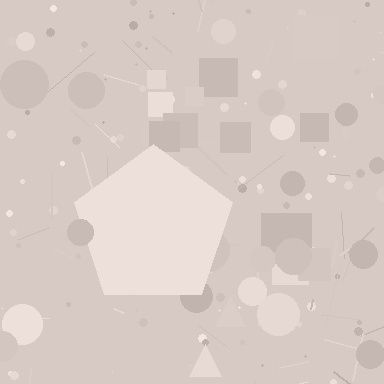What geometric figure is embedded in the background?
A pentagon is embedded in the background.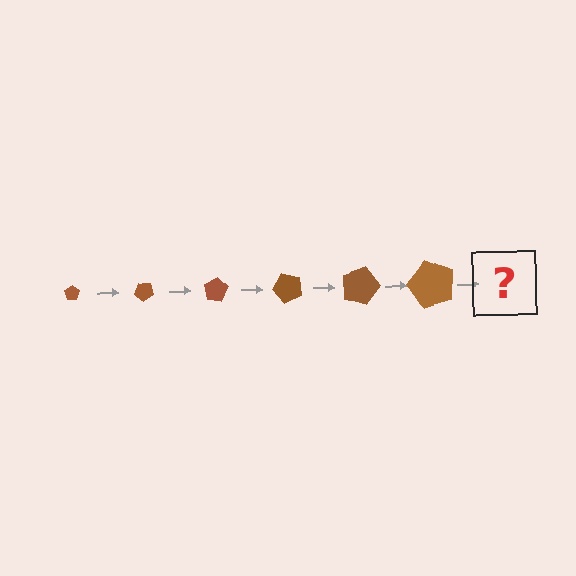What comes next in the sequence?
The next element should be a pentagon, larger than the previous one and rotated 240 degrees from the start.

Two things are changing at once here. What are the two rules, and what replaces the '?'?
The two rules are that the pentagon grows larger each step and it rotates 40 degrees each step. The '?' should be a pentagon, larger than the previous one and rotated 240 degrees from the start.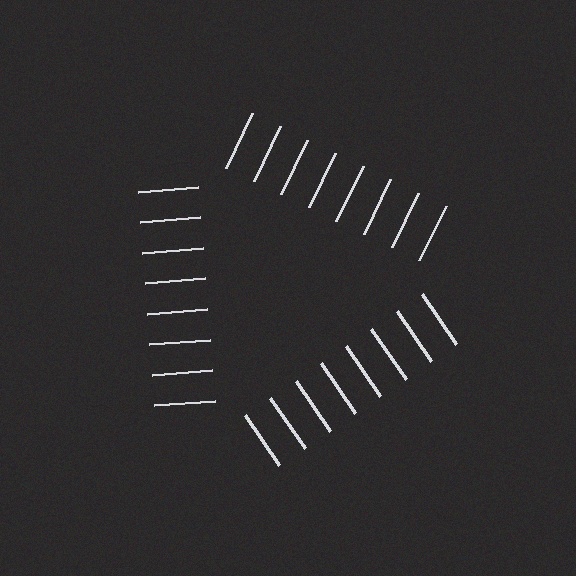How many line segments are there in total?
24 — 8 along each of the 3 edges.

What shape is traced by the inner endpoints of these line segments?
An illusory triangle — the line segments terminate on its edges but no continuous stroke is drawn.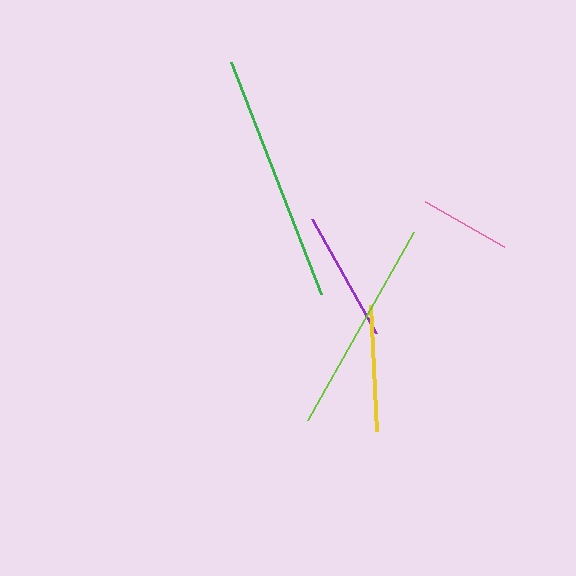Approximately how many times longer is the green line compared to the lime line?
The green line is approximately 1.2 times the length of the lime line.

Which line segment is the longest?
The green line is the longest at approximately 249 pixels.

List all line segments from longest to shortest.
From longest to shortest: green, lime, purple, yellow, pink.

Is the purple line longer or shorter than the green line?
The green line is longer than the purple line.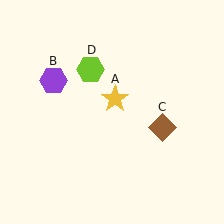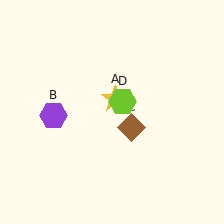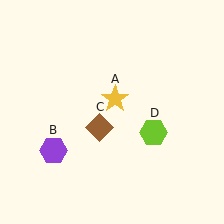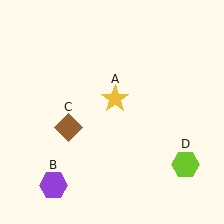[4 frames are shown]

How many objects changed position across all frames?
3 objects changed position: purple hexagon (object B), brown diamond (object C), lime hexagon (object D).